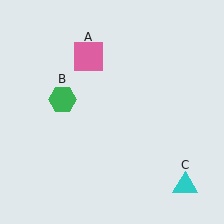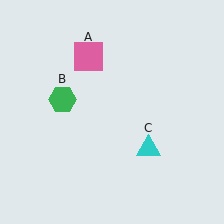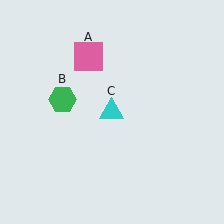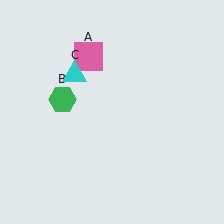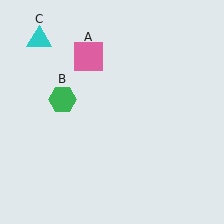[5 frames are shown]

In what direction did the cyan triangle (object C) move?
The cyan triangle (object C) moved up and to the left.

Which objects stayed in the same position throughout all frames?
Pink square (object A) and green hexagon (object B) remained stationary.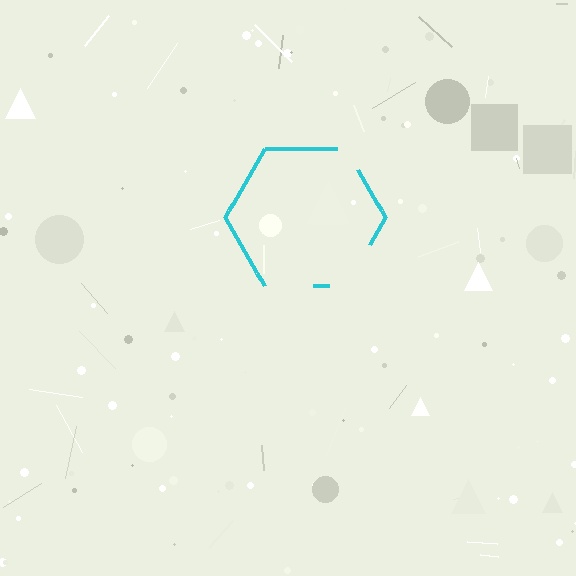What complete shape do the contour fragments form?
The contour fragments form a hexagon.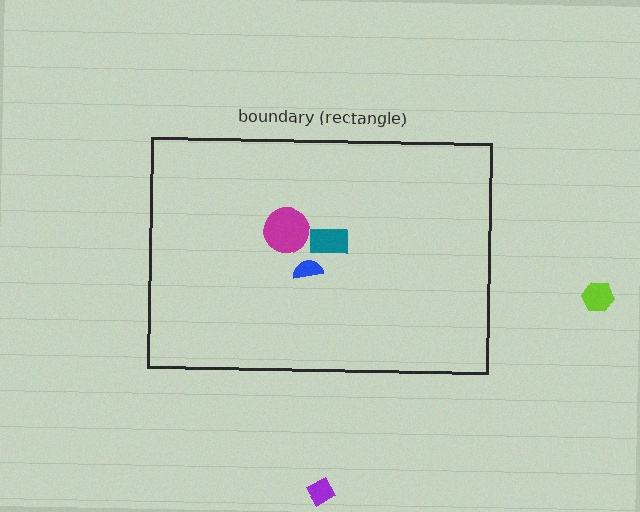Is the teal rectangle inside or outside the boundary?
Inside.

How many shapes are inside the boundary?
3 inside, 2 outside.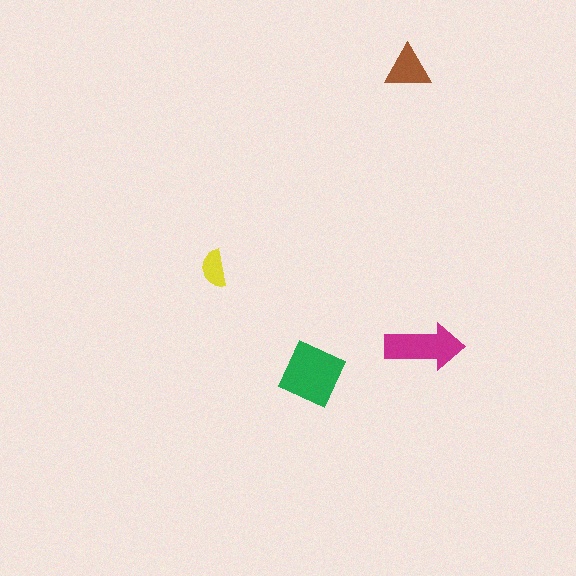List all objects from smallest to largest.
The yellow semicircle, the brown triangle, the magenta arrow, the green diamond.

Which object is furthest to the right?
The magenta arrow is rightmost.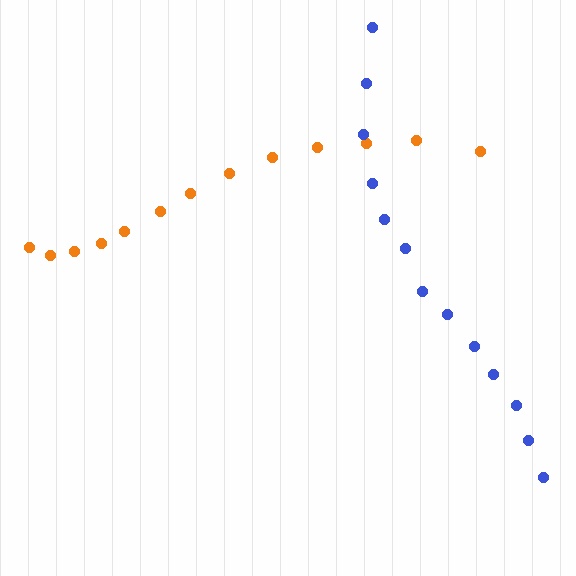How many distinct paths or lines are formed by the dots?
There are 2 distinct paths.